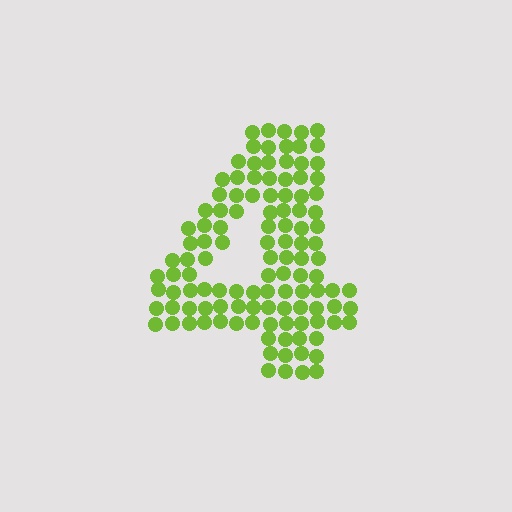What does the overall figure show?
The overall figure shows the digit 4.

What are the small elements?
The small elements are circles.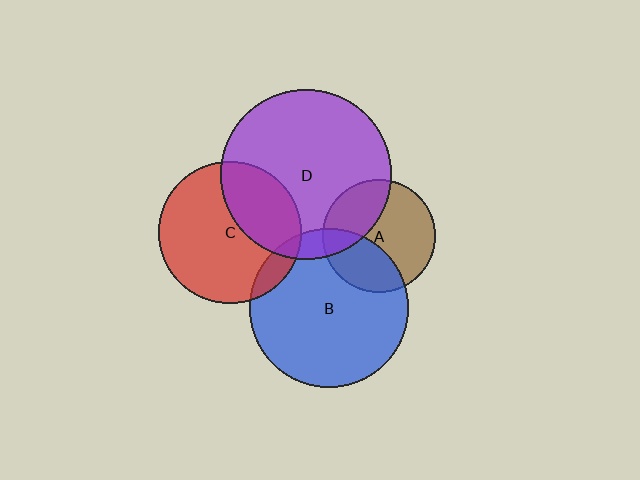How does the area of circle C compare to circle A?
Approximately 1.6 times.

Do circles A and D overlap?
Yes.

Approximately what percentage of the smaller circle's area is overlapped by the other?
Approximately 30%.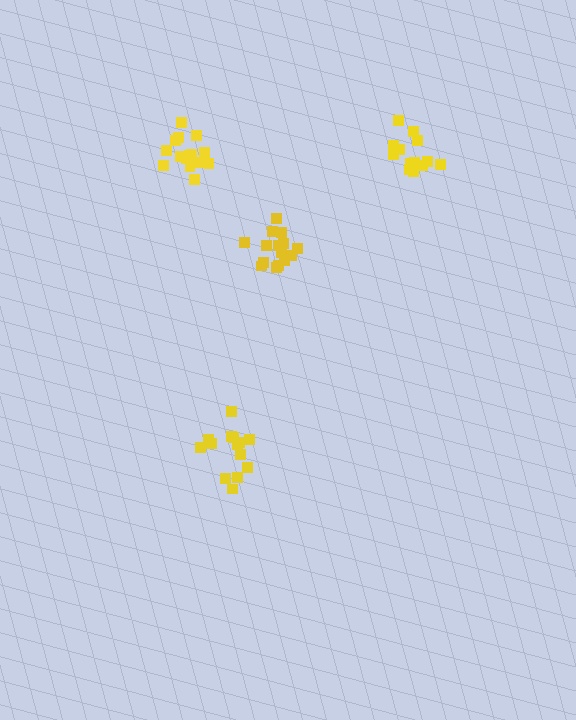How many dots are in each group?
Group 1: 15 dots, Group 2: 13 dots, Group 3: 15 dots, Group 4: 14 dots (57 total).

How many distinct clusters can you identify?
There are 4 distinct clusters.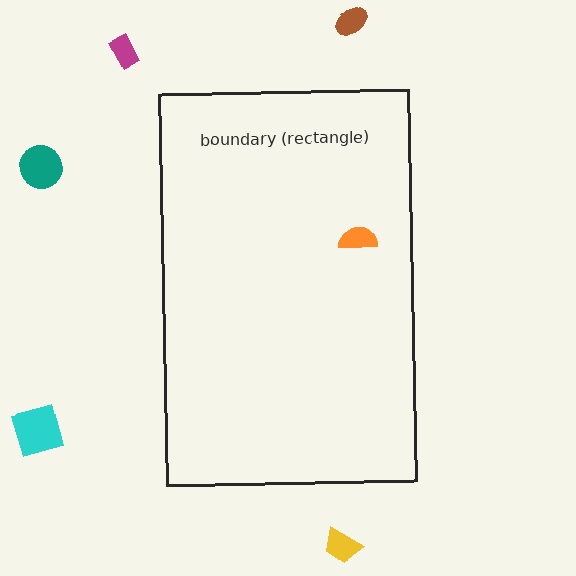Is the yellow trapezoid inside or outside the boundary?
Outside.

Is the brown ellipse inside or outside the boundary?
Outside.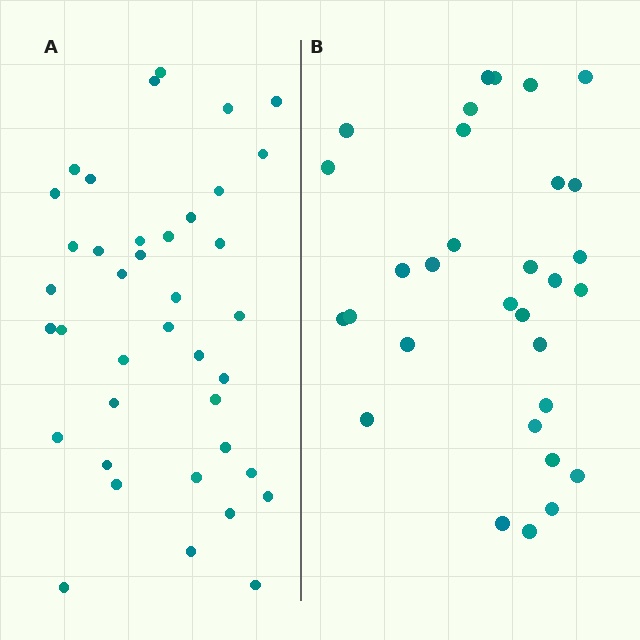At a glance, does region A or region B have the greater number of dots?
Region A (the left region) has more dots.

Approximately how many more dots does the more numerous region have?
Region A has roughly 8 or so more dots than region B.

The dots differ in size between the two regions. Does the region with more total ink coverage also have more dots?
No. Region B has more total ink coverage because its dots are larger, but region A actually contains more individual dots. Total area can be misleading — the number of items is what matters here.